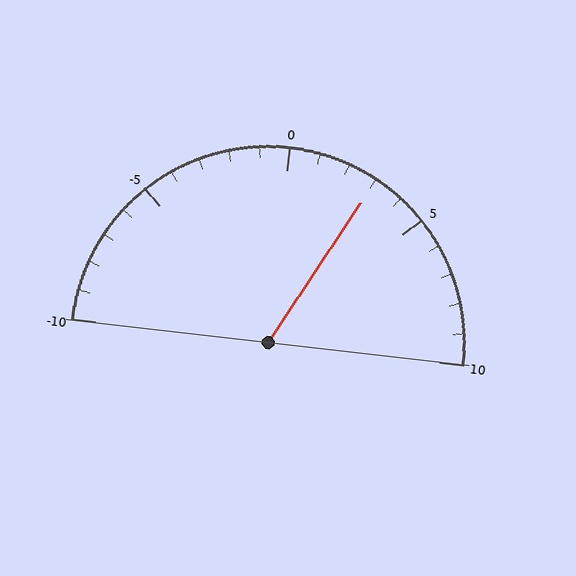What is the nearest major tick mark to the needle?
The nearest major tick mark is 5.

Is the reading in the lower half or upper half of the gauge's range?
The reading is in the upper half of the range (-10 to 10).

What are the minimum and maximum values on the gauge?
The gauge ranges from -10 to 10.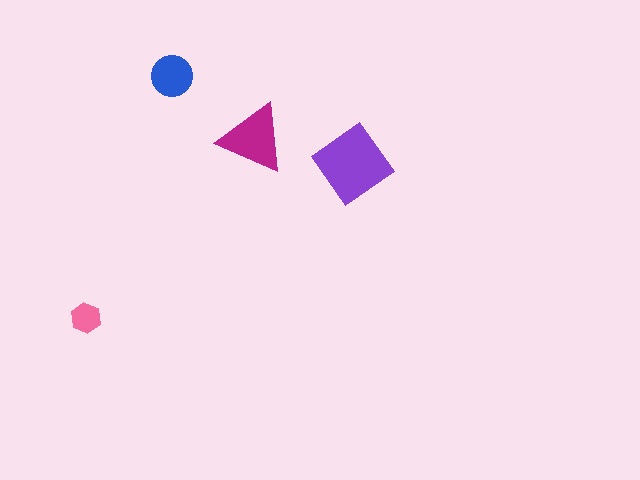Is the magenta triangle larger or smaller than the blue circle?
Larger.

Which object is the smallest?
The pink hexagon.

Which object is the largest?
The purple diamond.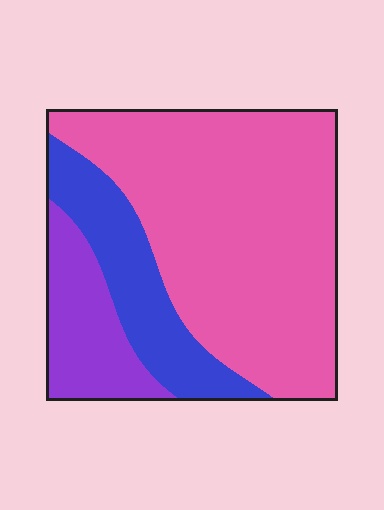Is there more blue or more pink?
Pink.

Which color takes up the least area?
Purple, at roughly 15%.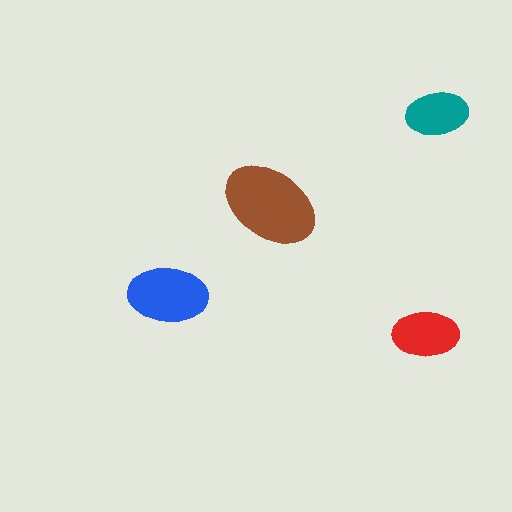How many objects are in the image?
There are 4 objects in the image.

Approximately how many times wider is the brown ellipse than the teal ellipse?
About 1.5 times wider.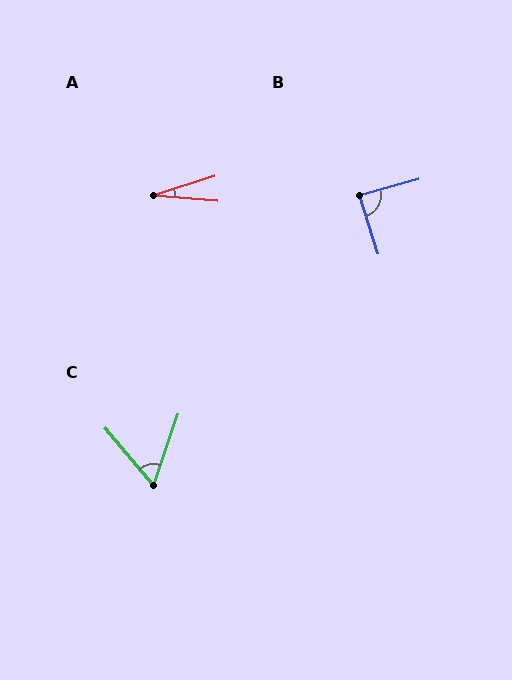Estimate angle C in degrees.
Approximately 59 degrees.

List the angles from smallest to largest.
A (23°), C (59°), B (87°).